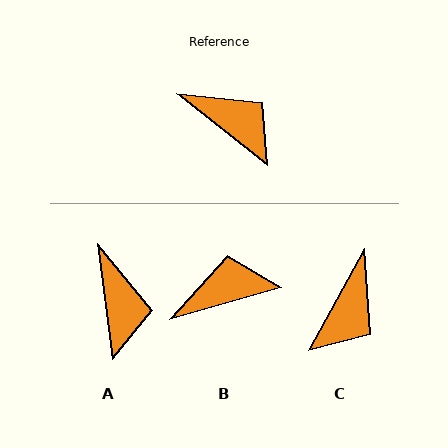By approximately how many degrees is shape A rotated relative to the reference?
Approximately 44 degrees clockwise.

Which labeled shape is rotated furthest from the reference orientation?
C, about 81 degrees away.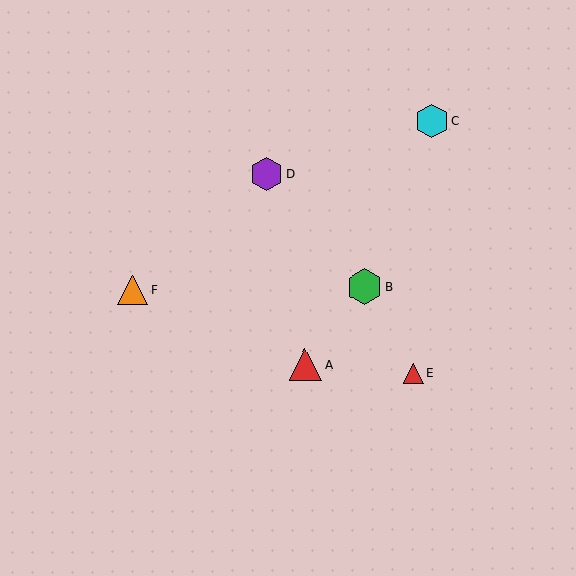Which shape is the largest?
The green hexagon (labeled B) is the largest.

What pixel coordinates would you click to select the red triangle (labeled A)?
Click at (305, 365) to select the red triangle A.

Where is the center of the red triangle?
The center of the red triangle is at (305, 365).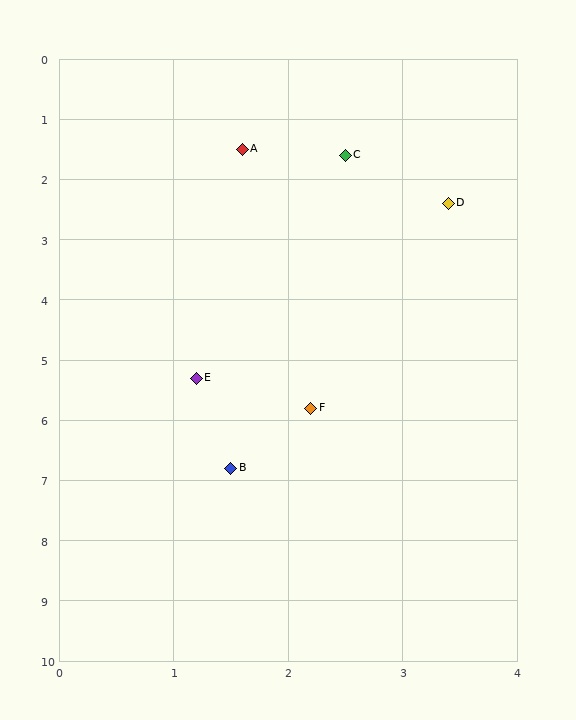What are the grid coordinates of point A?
Point A is at approximately (1.6, 1.5).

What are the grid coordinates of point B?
Point B is at approximately (1.5, 6.8).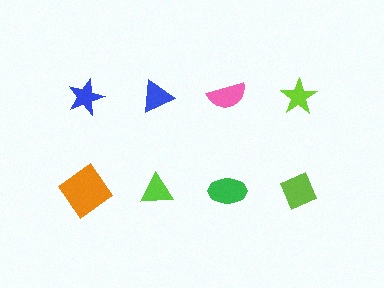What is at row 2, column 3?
A green ellipse.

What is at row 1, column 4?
A lime star.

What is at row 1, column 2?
A blue triangle.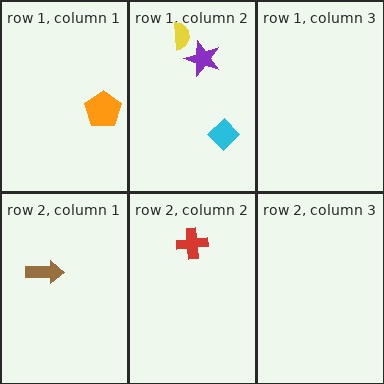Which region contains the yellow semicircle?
The row 1, column 2 region.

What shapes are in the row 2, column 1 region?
The brown arrow.